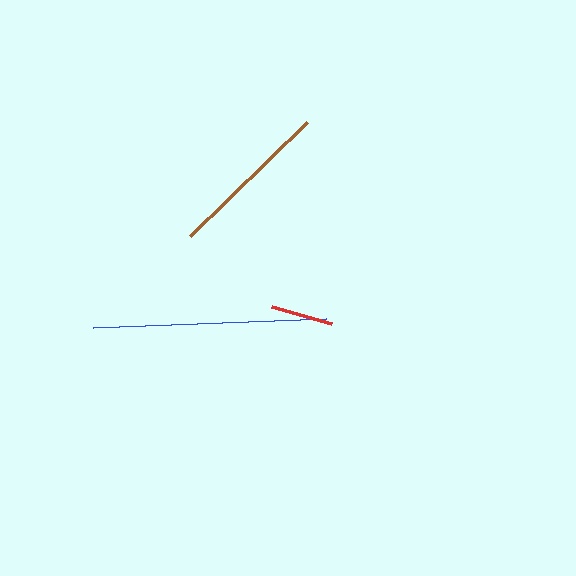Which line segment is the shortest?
The red line is the shortest at approximately 62 pixels.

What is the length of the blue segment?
The blue segment is approximately 233 pixels long.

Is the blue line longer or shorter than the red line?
The blue line is longer than the red line.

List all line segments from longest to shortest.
From longest to shortest: blue, brown, red.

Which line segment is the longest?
The blue line is the longest at approximately 233 pixels.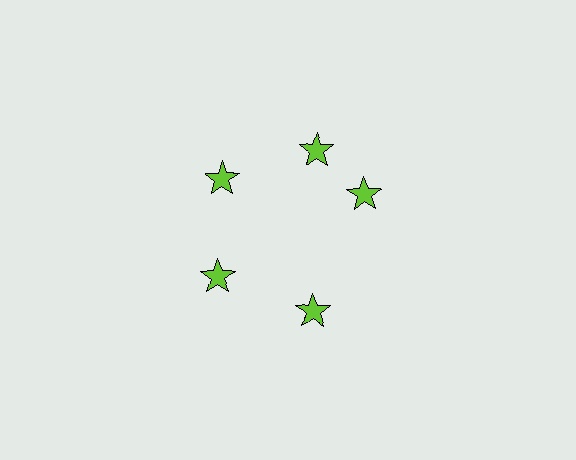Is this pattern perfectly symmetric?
No. The 5 lime stars are arranged in a ring, but one element near the 3 o'clock position is rotated out of alignment along the ring, breaking the 5-fold rotational symmetry.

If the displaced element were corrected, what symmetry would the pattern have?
It would have 5-fold rotational symmetry — the pattern would map onto itself every 72 degrees.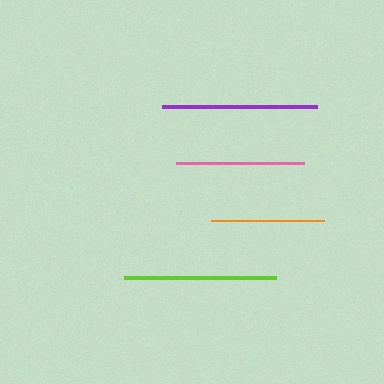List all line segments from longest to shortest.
From longest to shortest: purple, lime, pink, orange.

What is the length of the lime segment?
The lime segment is approximately 152 pixels long.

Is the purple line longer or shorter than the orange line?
The purple line is longer than the orange line.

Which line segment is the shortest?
The orange line is the shortest at approximately 113 pixels.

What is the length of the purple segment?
The purple segment is approximately 155 pixels long.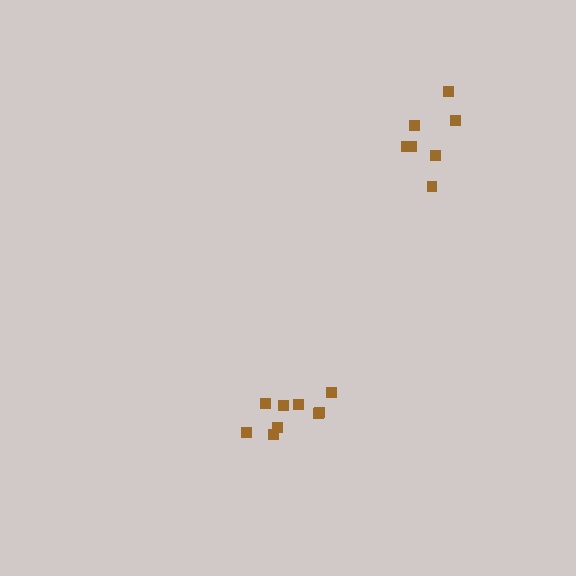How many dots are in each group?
Group 1: 7 dots, Group 2: 9 dots (16 total).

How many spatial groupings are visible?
There are 2 spatial groupings.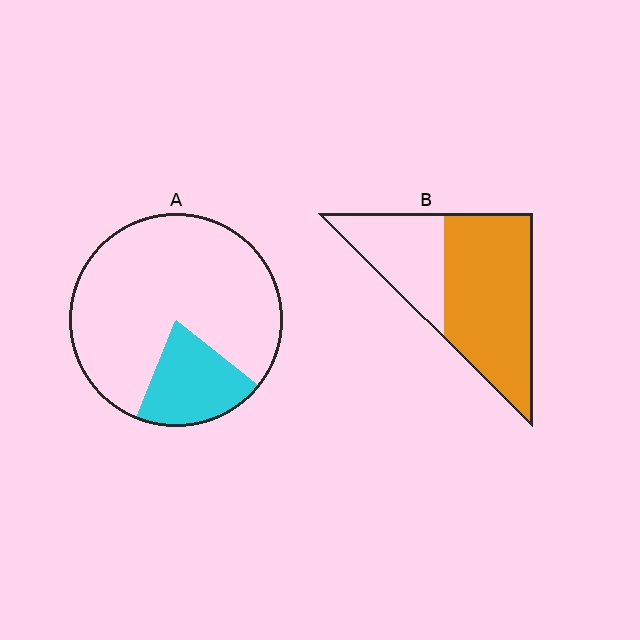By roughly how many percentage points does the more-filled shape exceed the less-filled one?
By roughly 45 percentage points (B over A).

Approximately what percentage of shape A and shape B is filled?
A is approximately 20% and B is approximately 65%.